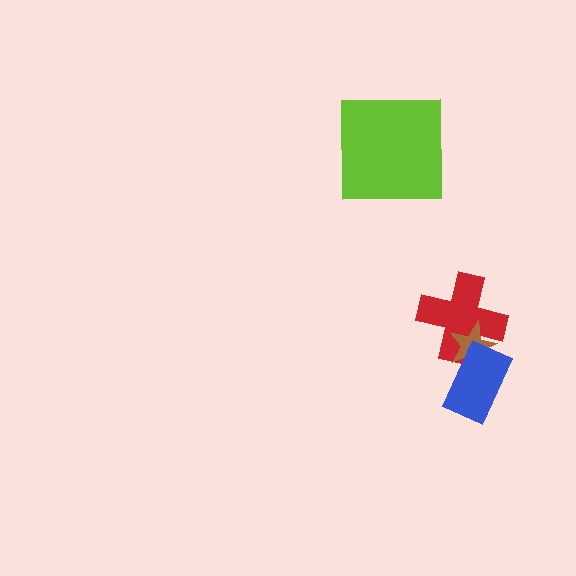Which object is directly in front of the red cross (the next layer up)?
The brown star is directly in front of the red cross.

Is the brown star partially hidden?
Yes, it is partially covered by another shape.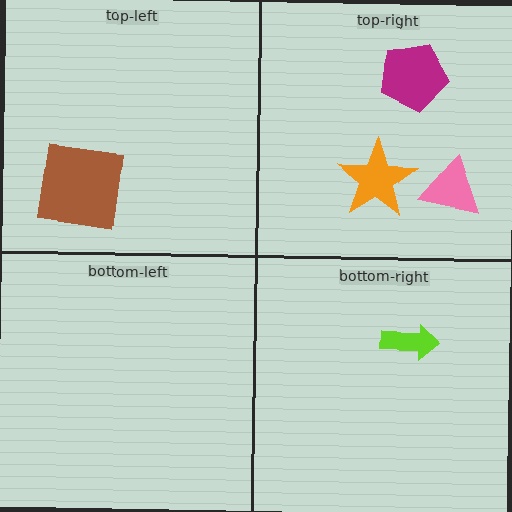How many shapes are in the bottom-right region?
1.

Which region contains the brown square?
The top-left region.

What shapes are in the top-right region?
The orange star, the pink triangle, the magenta pentagon.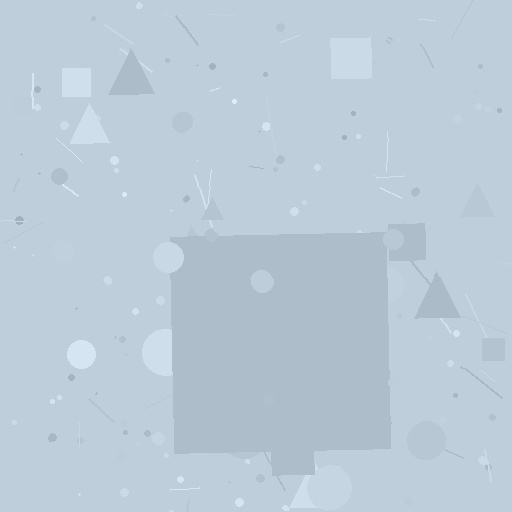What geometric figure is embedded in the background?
A square is embedded in the background.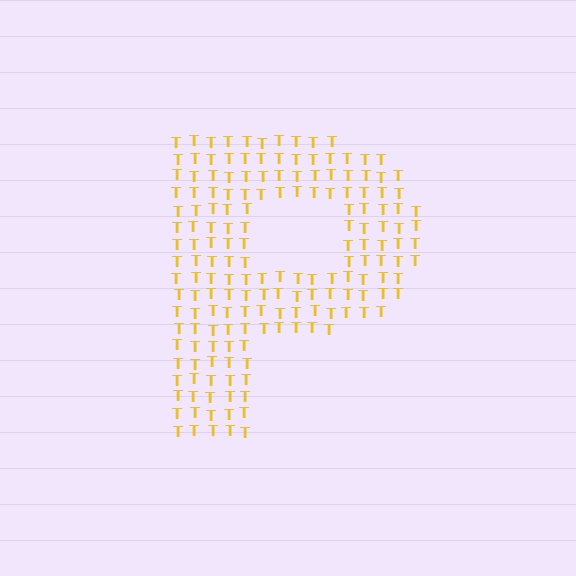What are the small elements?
The small elements are letter T's.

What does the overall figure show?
The overall figure shows the letter P.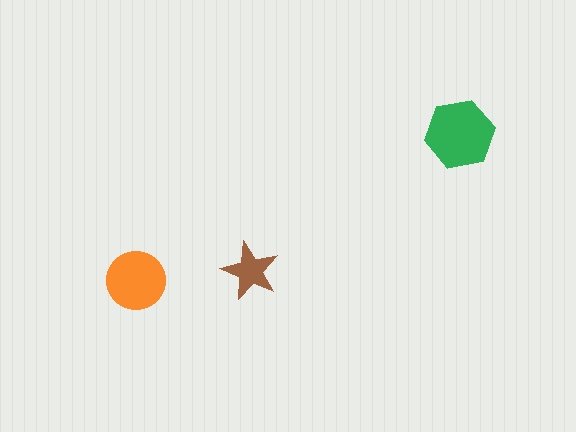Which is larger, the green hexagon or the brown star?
The green hexagon.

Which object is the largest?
The green hexagon.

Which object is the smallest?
The brown star.